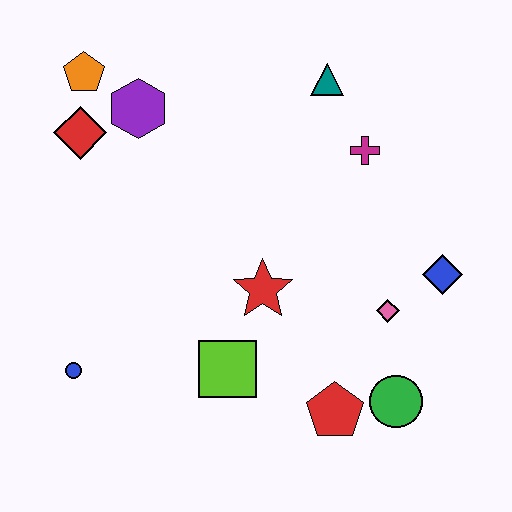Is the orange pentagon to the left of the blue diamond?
Yes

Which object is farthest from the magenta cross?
The blue circle is farthest from the magenta cross.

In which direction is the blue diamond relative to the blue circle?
The blue diamond is to the right of the blue circle.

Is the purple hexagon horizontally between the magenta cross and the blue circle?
Yes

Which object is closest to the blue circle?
The lime square is closest to the blue circle.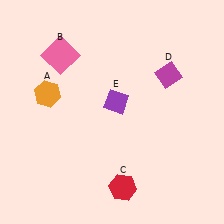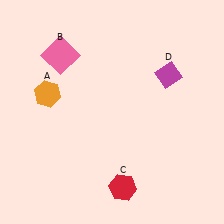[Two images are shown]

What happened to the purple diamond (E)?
The purple diamond (E) was removed in Image 2. It was in the top-right area of Image 1.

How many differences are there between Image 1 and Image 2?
There is 1 difference between the two images.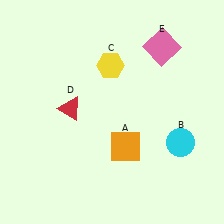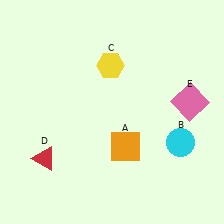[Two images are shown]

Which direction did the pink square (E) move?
The pink square (E) moved down.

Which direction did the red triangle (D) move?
The red triangle (D) moved down.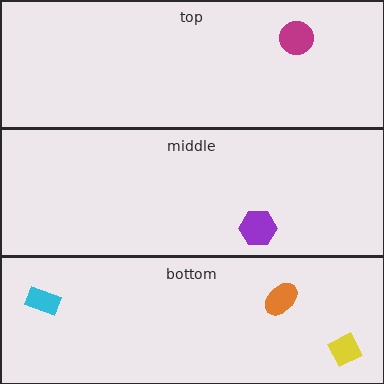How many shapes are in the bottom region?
3.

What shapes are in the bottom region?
The orange ellipse, the cyan rectangle, the yellow diamond.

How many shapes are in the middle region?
1.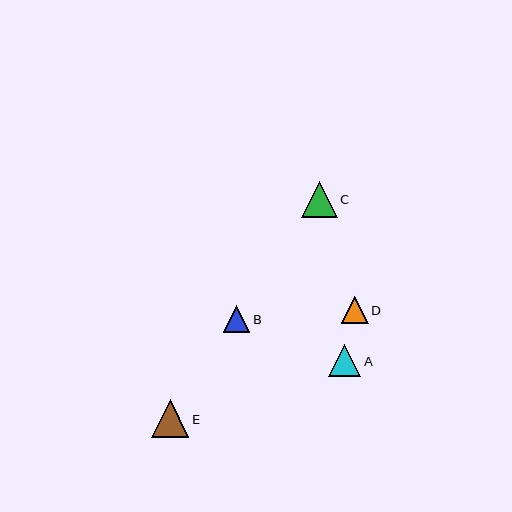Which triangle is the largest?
Triangle E is the largest with a size of approximately 37 pixels.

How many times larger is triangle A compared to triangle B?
Triangle A is approximately 1.2 times the size of triangle B.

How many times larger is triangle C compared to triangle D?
Triangle C is approximately 1.4 times the size of triangle D.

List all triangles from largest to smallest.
From largest to smallest: E, C, A, D, B.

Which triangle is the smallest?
Triangle B is the smallest with a size of approximately 26 pixels.